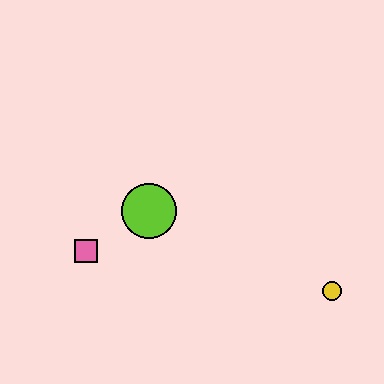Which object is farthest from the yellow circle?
The pink square is farthest from the yellow circle.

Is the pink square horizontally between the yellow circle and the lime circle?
No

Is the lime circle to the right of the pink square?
Yes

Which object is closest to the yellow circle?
The lime circle is closest to the yellow circle.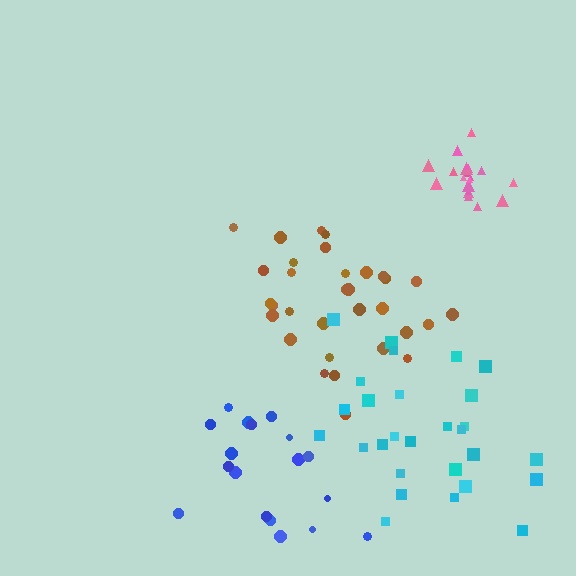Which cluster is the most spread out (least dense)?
Cyan.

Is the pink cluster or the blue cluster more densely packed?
Pink.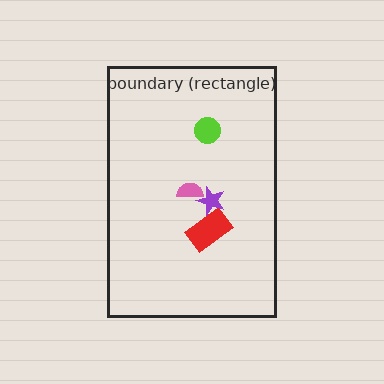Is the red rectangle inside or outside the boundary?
Inside.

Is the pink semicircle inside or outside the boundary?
Inside.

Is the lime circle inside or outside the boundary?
Inside.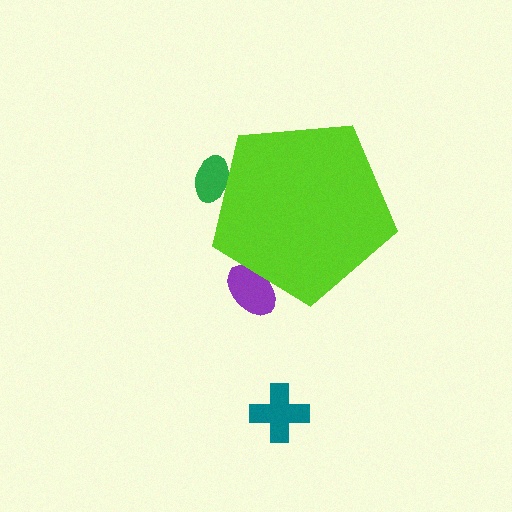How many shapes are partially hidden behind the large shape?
2 shapes are partially hidden.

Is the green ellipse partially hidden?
Yes, the green ellipse is partially hidden behind the lime pentagon.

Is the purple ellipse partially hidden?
Yes, the purple ellipse is partially hidden behind the lime pentagon.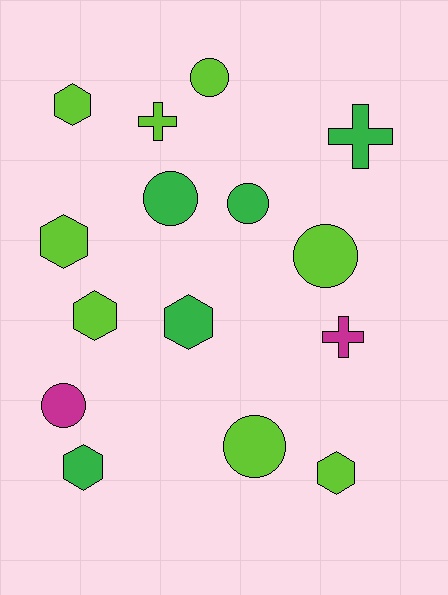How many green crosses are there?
There is 1 green cross.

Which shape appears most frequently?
Circle, with 6 objects.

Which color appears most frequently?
Lime, with 8 objects.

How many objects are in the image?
There are 15 objects.